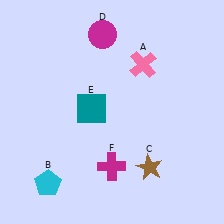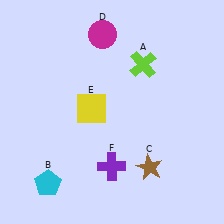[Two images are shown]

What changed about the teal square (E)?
In Image 1, E is teal. In Image 2, it changed to yellow.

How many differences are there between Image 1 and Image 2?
There are 3 differences between the two images.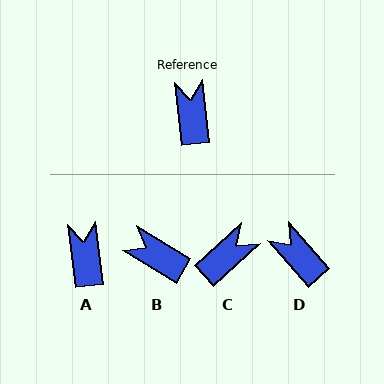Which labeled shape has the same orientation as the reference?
A.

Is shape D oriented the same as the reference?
No, it is off by about 34 degrees.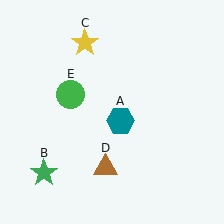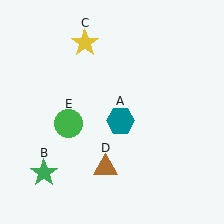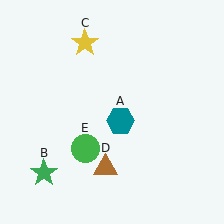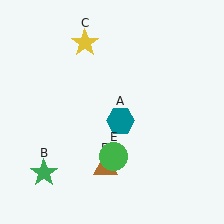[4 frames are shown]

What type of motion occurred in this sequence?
The green circle (object E) rotated counterclockwise around the center of the scene.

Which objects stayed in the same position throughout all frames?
Teal hexagon (object A) and green star (object B) and yellow star (object C) and brown triangle (object D) remained stationary.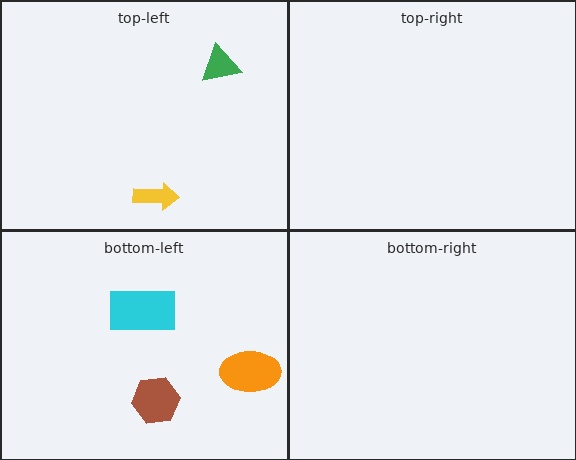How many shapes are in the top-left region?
2.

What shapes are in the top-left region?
The yellow arrow, the green triangle.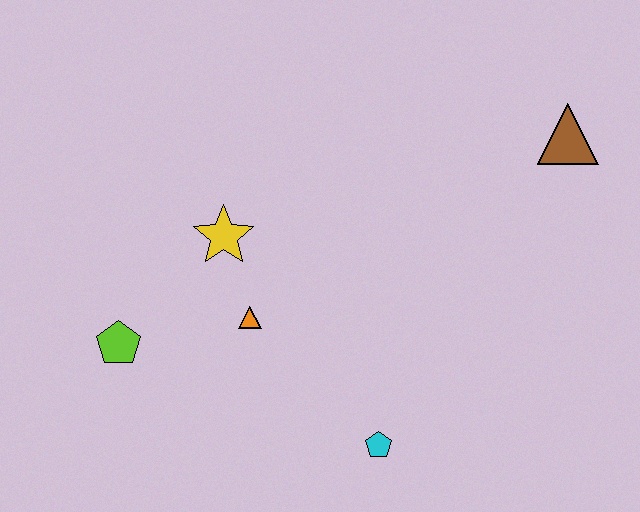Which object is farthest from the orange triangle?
The brown triangle is farthest from the orange triangle.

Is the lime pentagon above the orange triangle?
No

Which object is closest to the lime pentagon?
The orange triangle is closest to the lime pentagon.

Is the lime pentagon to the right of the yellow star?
No